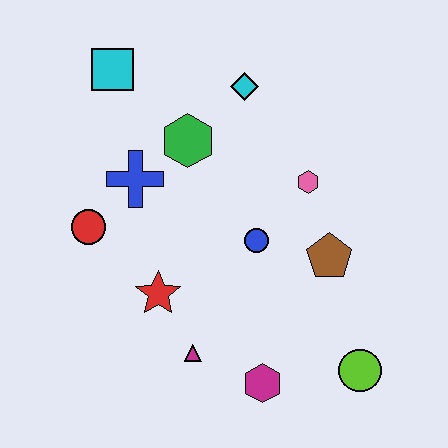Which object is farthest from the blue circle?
The cyan square is farthest from the blue circle.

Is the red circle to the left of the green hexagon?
Yes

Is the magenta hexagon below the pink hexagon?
Yes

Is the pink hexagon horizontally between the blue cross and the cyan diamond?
No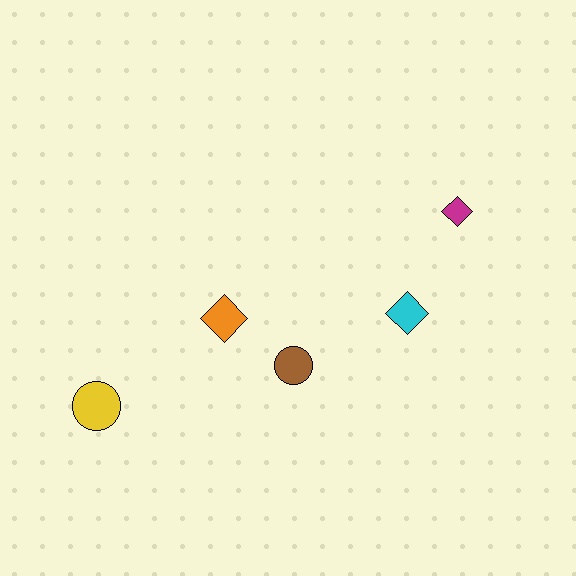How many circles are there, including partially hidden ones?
There are 2 circles.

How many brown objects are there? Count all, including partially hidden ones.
There is 1 brown object.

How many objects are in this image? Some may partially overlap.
There are 5 objects.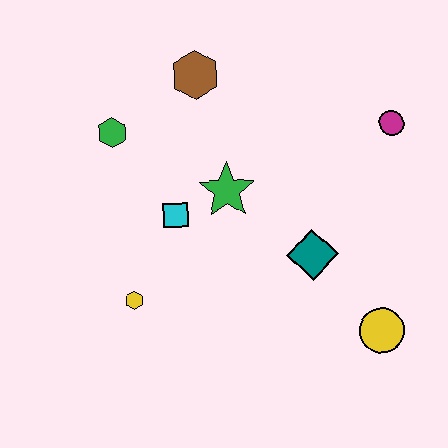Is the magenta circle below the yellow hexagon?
No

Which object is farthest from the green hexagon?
The yellow circle is farthest from the green hexagon.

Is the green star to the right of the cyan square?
Yes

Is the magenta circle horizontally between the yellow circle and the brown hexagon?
No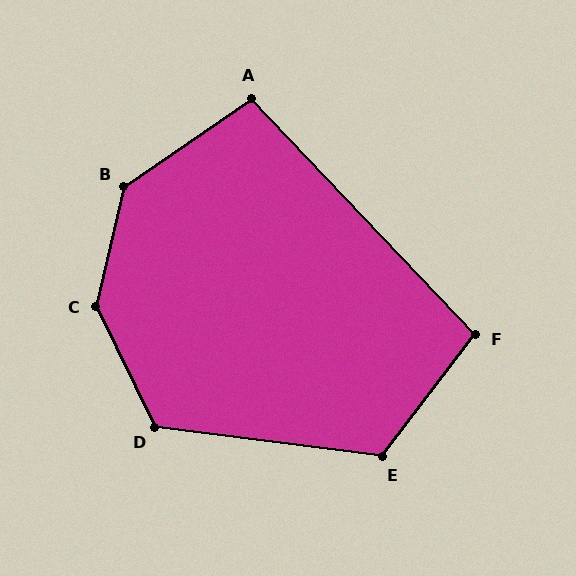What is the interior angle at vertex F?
Approximately 99 degrees (obtuse).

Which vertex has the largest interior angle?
C, at approximately 141 degrees.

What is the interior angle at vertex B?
Approximately 138 degrees (obtuse).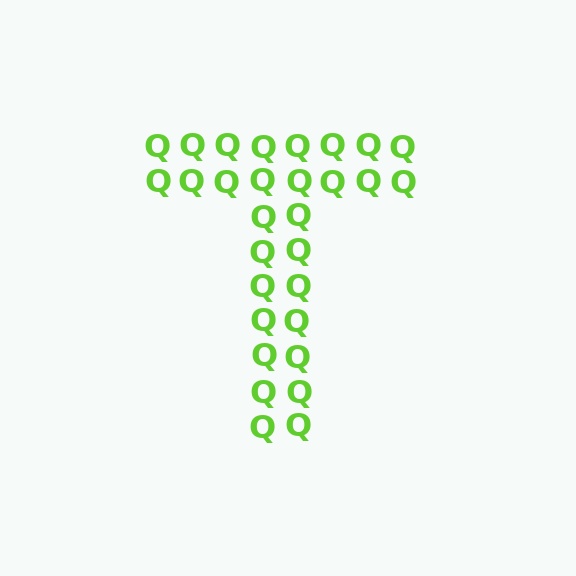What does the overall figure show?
The overall figure shows the letter T.